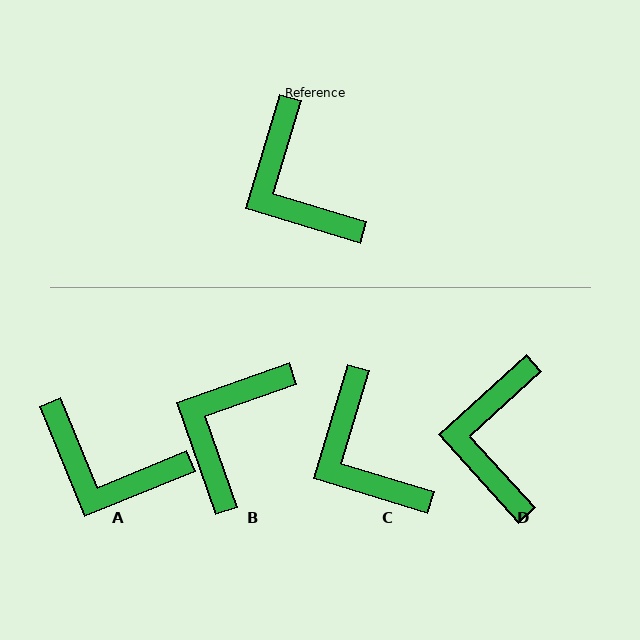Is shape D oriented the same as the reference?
No, it is off by about 31 degrees.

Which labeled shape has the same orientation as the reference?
C.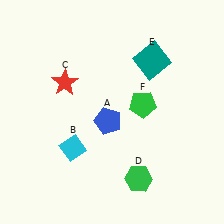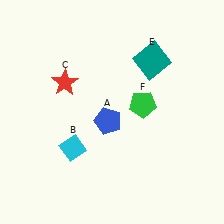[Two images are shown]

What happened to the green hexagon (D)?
The green hexagon (D) was removed in Image 2. It was in the bottom-right area of Image 1.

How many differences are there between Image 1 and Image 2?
There is 1 difference between the two images.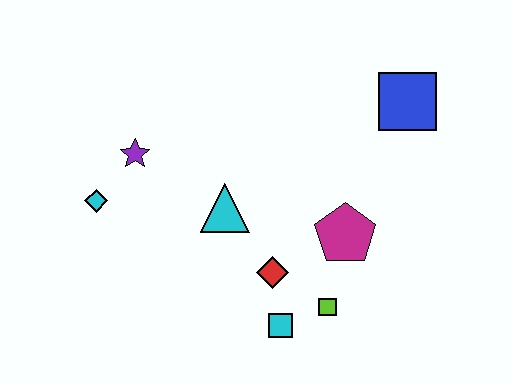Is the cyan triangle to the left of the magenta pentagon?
Yes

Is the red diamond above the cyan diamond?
No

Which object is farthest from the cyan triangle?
The blue square is farthest from the cyan triangle.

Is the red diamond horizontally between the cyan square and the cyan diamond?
Yes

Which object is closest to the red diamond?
The cyan square is closest to the red diamond.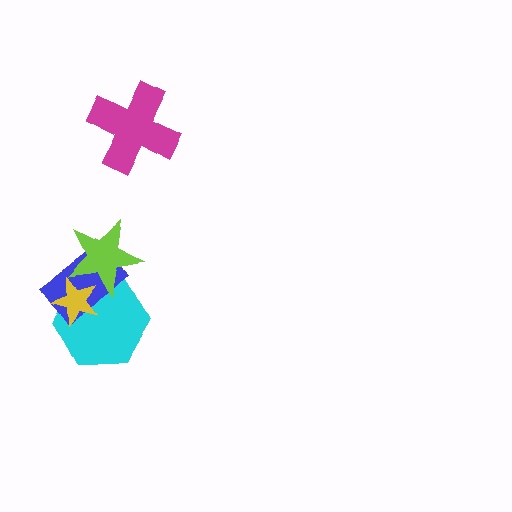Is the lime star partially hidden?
Yes, it is partially covered by another shape.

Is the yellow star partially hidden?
No, no other shape covers it.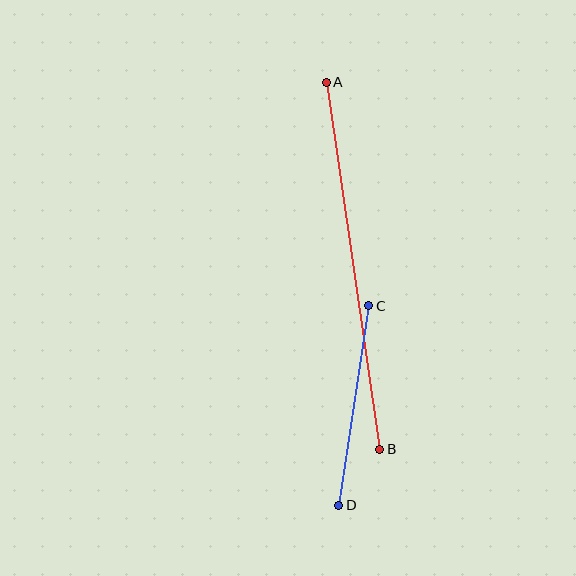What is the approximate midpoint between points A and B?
The midpoint is at approximately (353, 266) pixels.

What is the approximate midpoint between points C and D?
The midpoint is at approximately (354, 406) pixels.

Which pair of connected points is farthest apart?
Points A and B are farthest apart.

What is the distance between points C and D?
The distance is approximately 202 pixels.